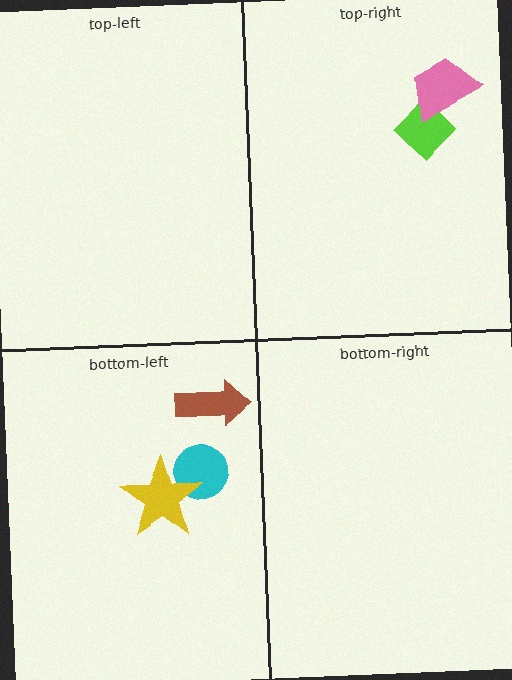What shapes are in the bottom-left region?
The brown arrow, the cyan circle, the yellow star.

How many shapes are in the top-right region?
2.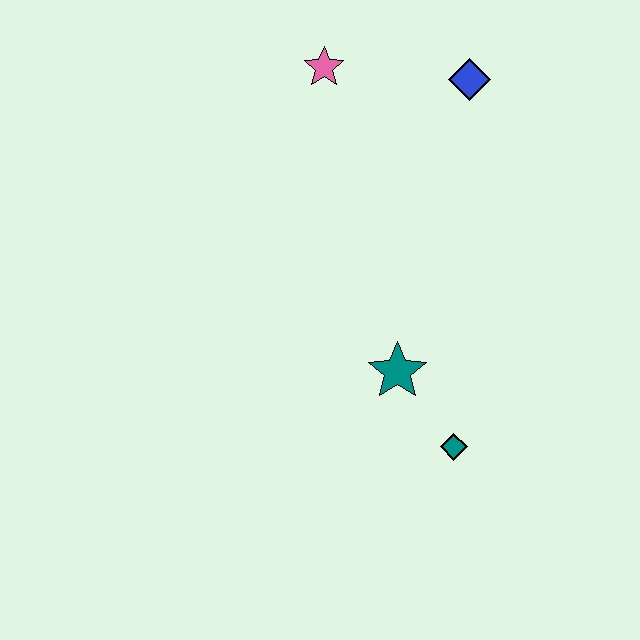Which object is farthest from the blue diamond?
The teal diamond is farthest from the blue diamond.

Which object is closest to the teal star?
The teal diamond is closest to the teal star.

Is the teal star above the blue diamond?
No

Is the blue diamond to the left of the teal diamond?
No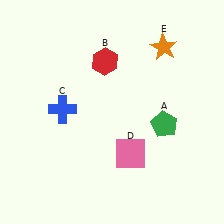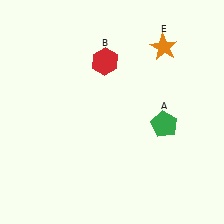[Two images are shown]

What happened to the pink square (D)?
The pink square (D) was removed in Image 2. It was in the bottom-right area of Image 1.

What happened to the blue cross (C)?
The blue cross (C) was removed in Image 2. It was in the top-left area of Image 1.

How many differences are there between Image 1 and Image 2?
There are 2 differences between the two images.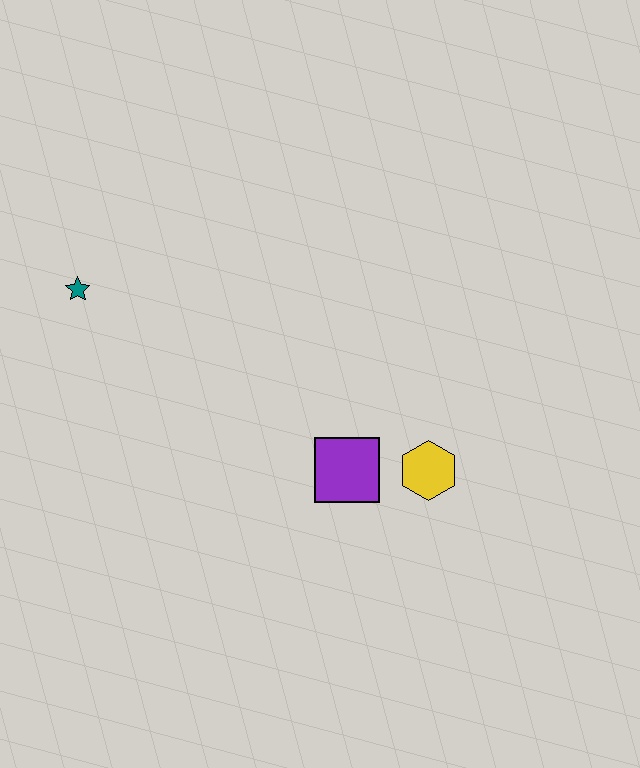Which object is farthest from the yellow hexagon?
The teal star is farthest from the yellow hexagon.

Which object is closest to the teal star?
The purple square is closest to the teal star.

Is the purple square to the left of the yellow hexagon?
Yes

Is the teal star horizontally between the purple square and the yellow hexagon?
No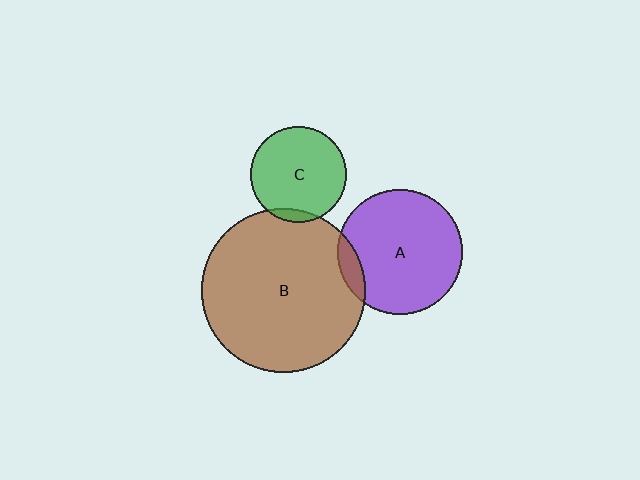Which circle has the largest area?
Circle B (brown).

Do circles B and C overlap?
Yes.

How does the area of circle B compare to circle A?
Approximately 1.7 times.